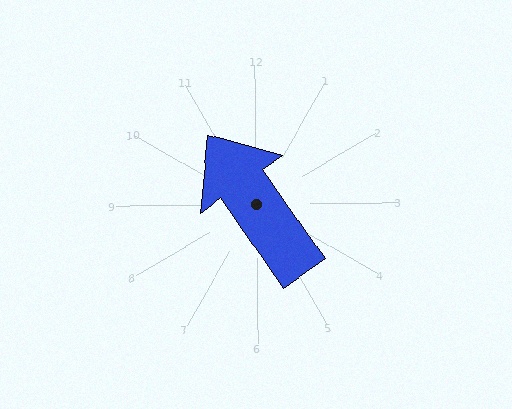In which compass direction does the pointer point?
Northwest.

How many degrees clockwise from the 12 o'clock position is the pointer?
Approximately 326 degrees.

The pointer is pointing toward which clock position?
Roughly 11 o'clock.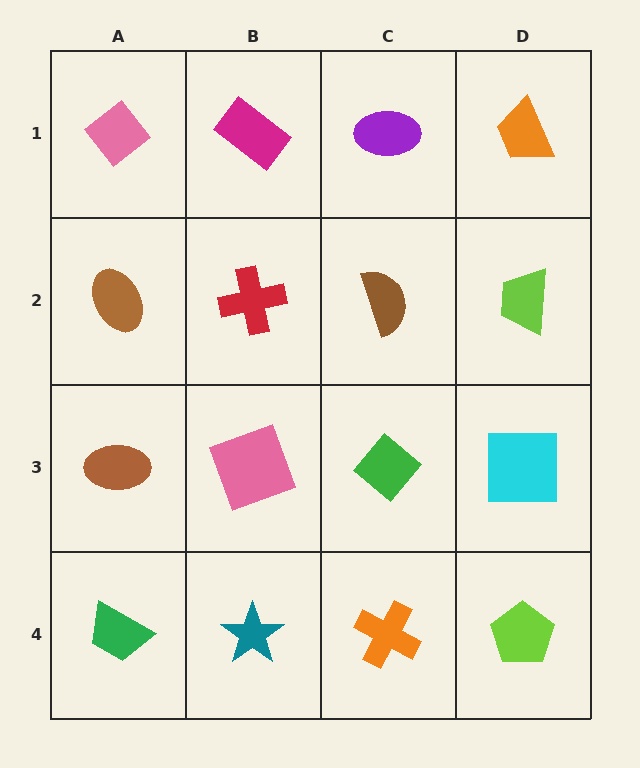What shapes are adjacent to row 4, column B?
A pink square (row 3, column B), a green trapezoid (row 4, column A), an orange cross (row 4, column C).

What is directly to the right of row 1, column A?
A magenta rectangle.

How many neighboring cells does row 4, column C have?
3.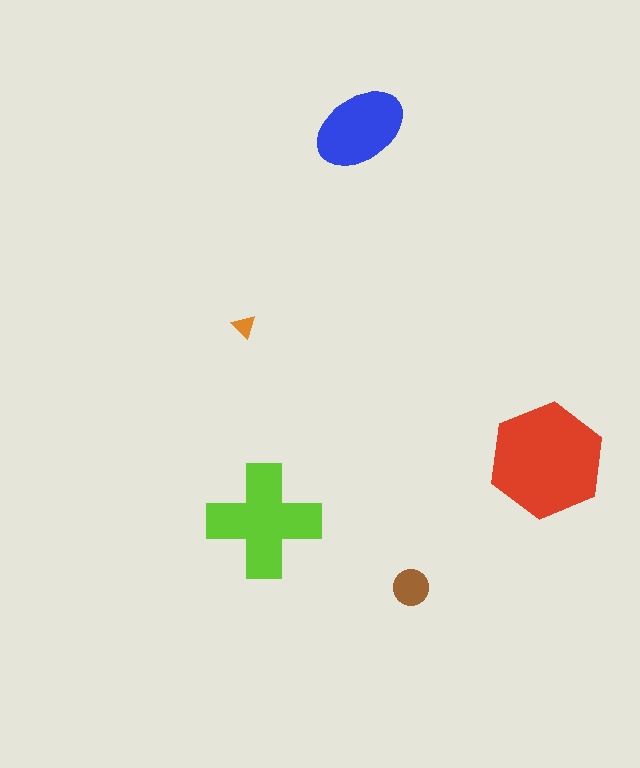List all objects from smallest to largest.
The orange triangle, the brown circle, the blue ellipse, the lime cross, the red hexagon.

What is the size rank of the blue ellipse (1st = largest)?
3rd.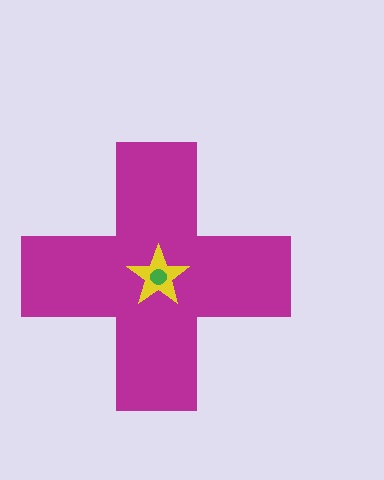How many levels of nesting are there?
3.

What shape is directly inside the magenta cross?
The yellow star.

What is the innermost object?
The green circle.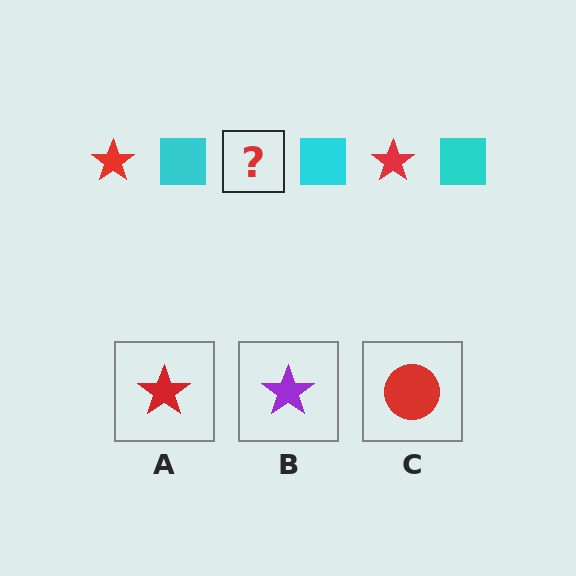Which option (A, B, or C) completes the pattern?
A.